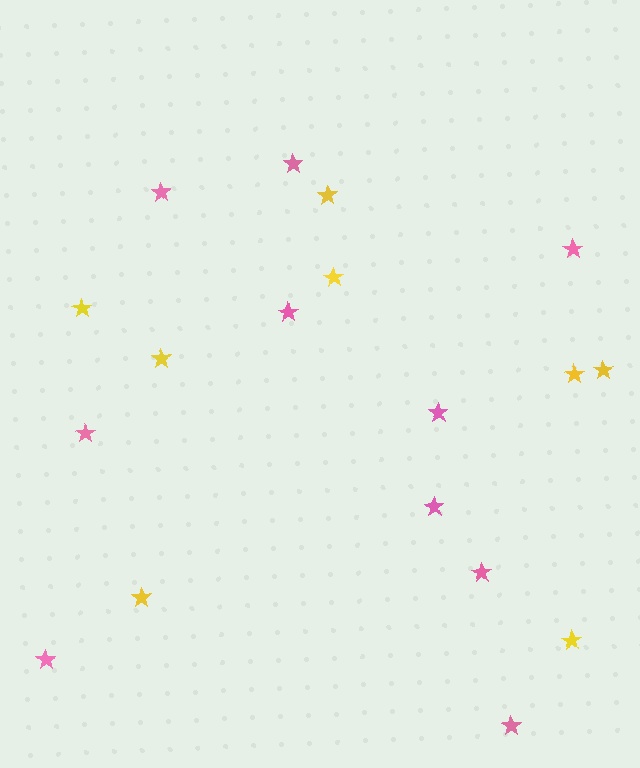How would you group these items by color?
There are 2 groups: one group of yellow stars (8) and one group of pink stars (10).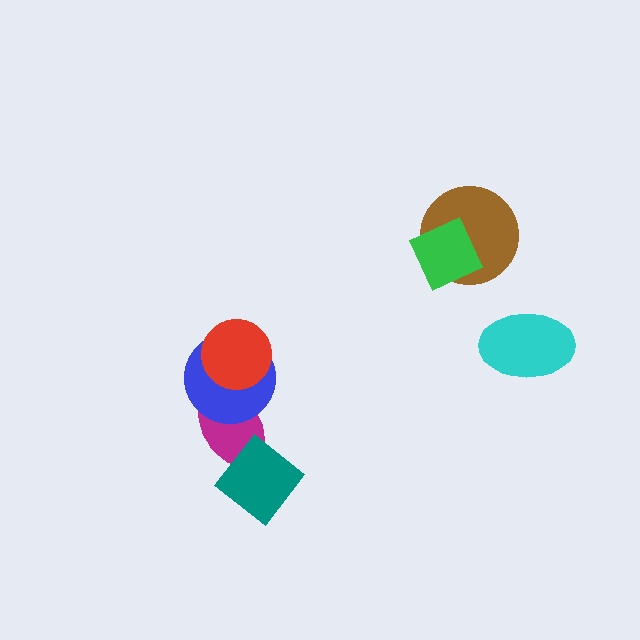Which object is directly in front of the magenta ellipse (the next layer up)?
The blue circle is directly in front of the magenta ellipse.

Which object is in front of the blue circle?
The red circle is in front of the blue circle.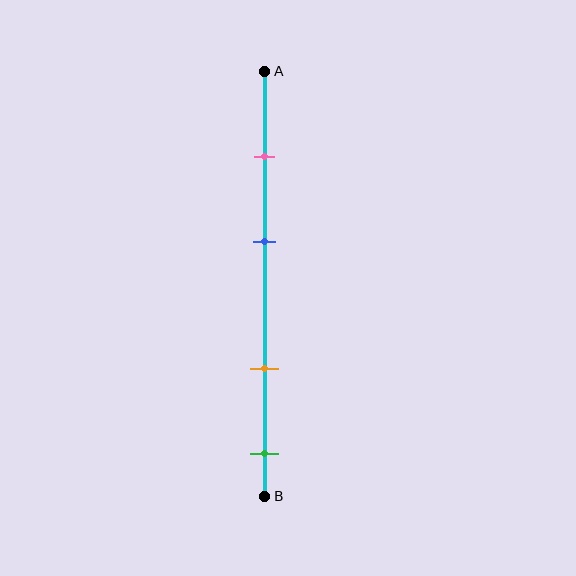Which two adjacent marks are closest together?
The pink and blue marks are the closest adjacent pair.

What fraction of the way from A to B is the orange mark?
The orange mark is approximately 70% (0.7) of the way from A to B.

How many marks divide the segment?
There are 4 marks dividing the segment.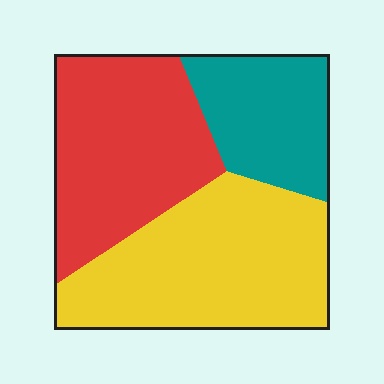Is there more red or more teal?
Red.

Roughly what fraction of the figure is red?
Red covers about 35% of the figure.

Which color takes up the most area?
Yellow, at roughly 40%.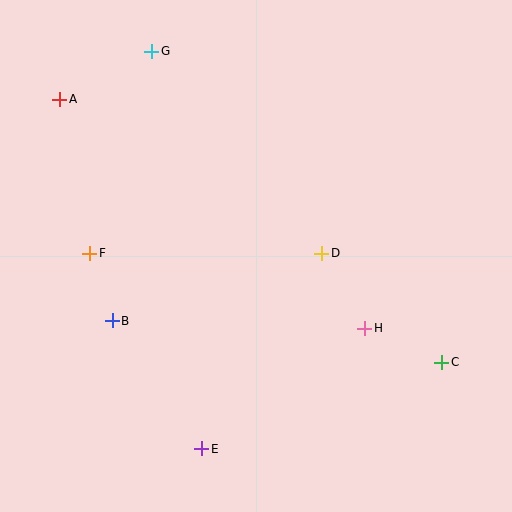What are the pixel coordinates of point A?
Point A is at (60, 99).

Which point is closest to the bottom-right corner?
Point C is closest to the bottom-right corner.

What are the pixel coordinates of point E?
Point E is at (202, 449).